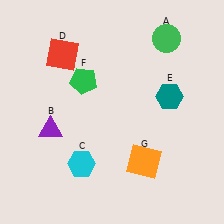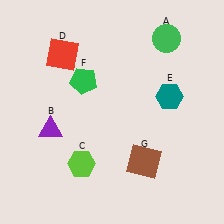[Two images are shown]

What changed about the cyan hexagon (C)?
In Image 1, C is cyan. In Image 2, it changed to lime.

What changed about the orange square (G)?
In Image 1, G is orange. In Image 2, it changed to brown.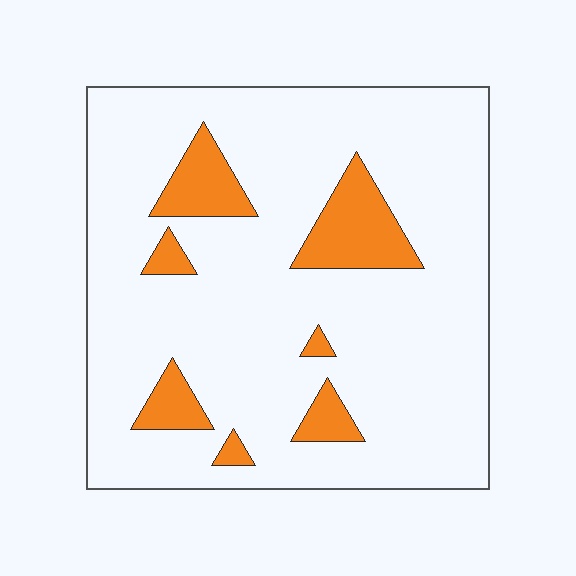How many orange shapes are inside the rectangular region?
7.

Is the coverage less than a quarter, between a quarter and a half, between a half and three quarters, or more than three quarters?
Less than a quarter.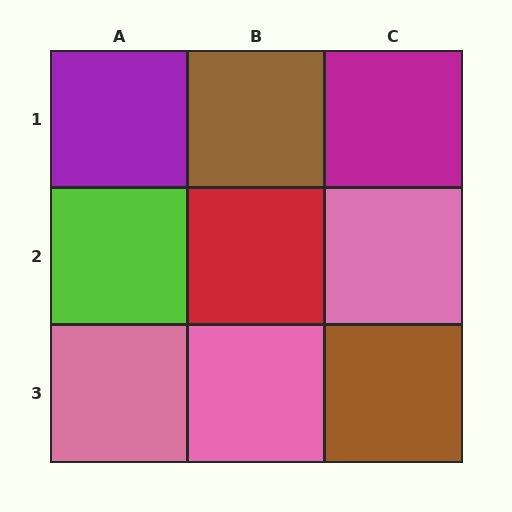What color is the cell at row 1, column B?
Brown.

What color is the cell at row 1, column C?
Magenta.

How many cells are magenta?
1 cell is magenta.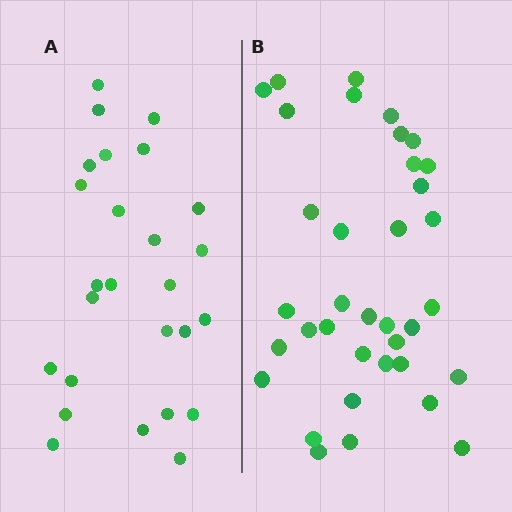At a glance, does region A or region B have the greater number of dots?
Region B (the right region) has more dots.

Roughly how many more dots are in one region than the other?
Region B has roughly 10 or so more dots than region A.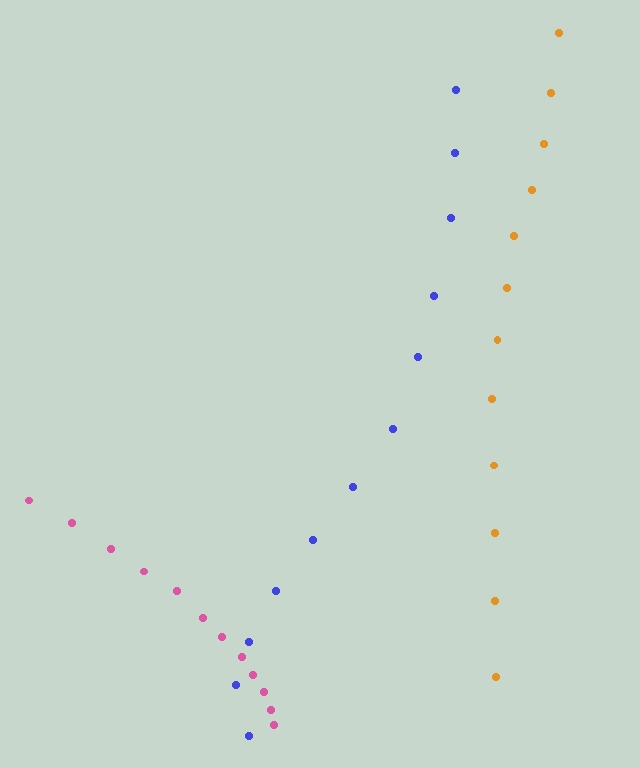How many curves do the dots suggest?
There are 3 distinct paths.